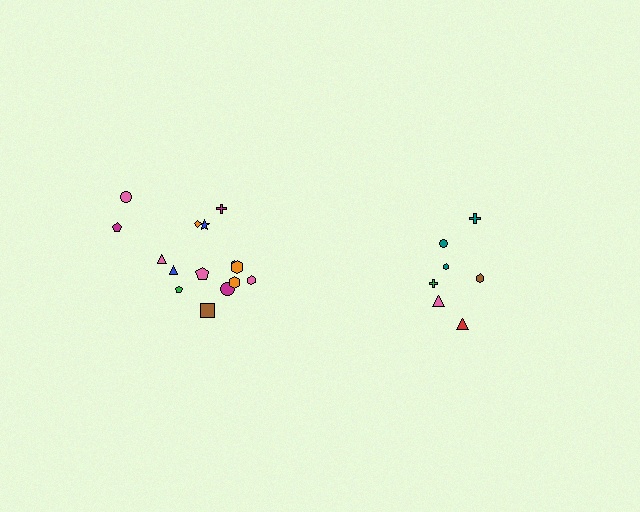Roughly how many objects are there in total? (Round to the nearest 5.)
Roughly 20 objects in total.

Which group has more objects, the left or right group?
The left group.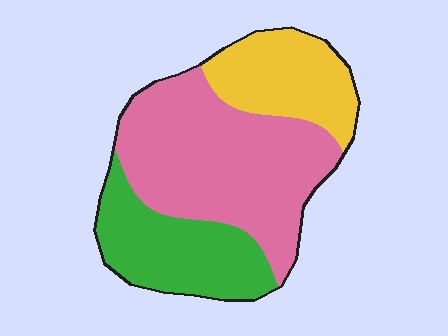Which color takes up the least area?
Yellow, at roughly 25%.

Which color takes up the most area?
Pink, at roughly 50%.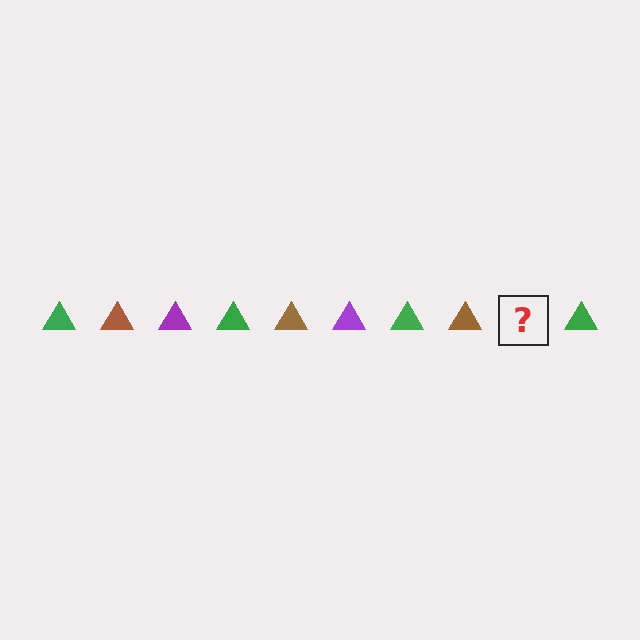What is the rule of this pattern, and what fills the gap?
The rule is that the pattern cycles through green, brown, purple triangles. The gap should be filled with a purple triangle.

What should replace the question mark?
The question mark should be replaced with a purple triangle.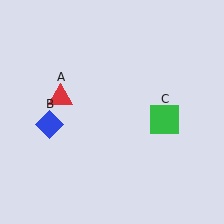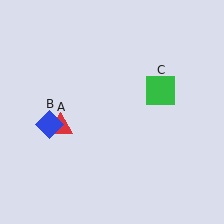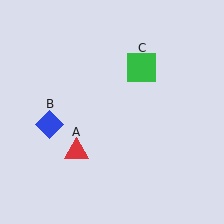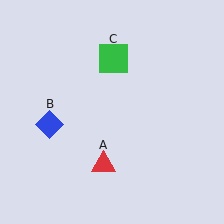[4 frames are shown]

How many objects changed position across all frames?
2 objects changed position: red triangle (object A), green square (object C).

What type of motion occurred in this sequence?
The red triangle (object A), green square (object C) rotated counterclockwise around the center of the scene.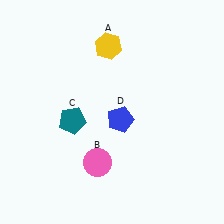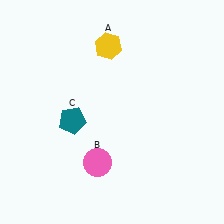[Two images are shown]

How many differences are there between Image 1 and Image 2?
There is 1 difference between the two images.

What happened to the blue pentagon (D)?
The blue pentagon (D) was removed in Image 2. It was in the bottom-right area of Image 1.